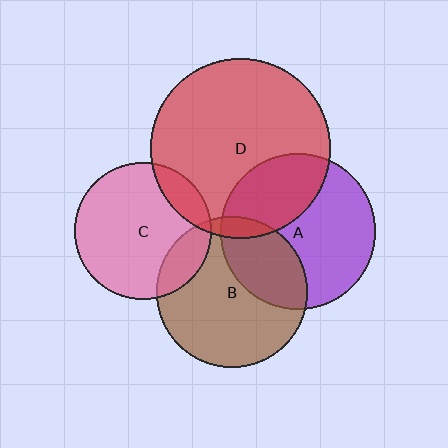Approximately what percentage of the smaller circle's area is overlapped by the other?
Approximately 5%.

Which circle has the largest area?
Circle D (red).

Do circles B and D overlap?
Yes.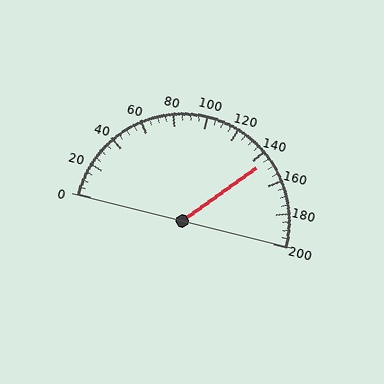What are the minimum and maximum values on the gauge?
The gauge ranges from 0 to 200.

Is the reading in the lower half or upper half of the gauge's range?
The reading is in the upper half of the range (0 to 200).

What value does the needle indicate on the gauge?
The needle indicates approximately 145.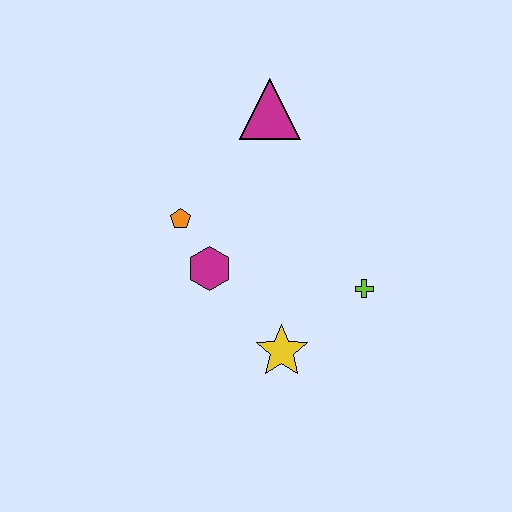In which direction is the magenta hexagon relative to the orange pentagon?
The magenta hexagon is below the orange pentagon.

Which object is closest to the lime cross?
The yellow star is closest to the lime cross.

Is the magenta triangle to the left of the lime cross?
Yes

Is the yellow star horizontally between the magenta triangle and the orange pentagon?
No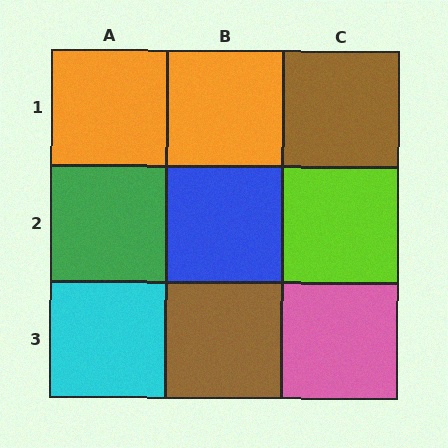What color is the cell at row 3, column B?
Brown.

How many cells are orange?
2 cells are orange.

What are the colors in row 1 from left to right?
Orange, orange, brown.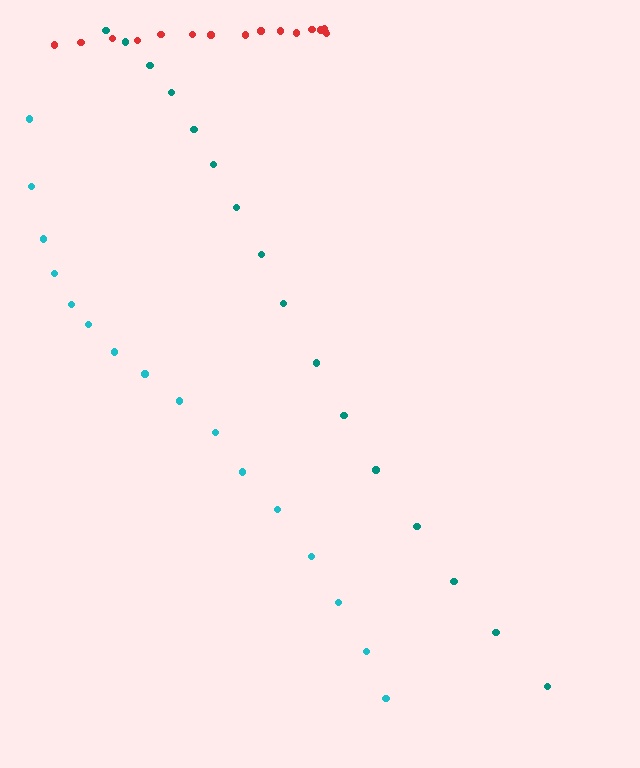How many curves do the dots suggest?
There are 3 distinct paths.